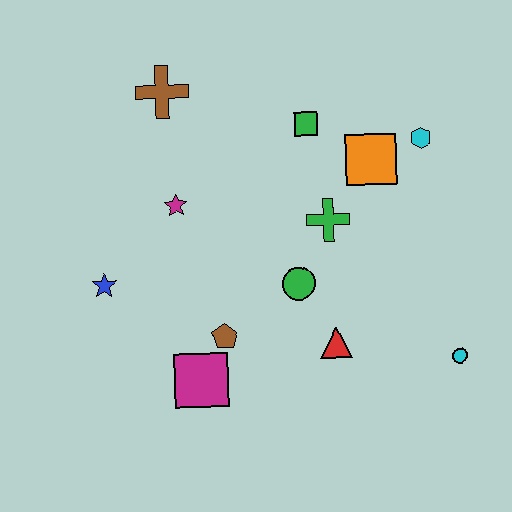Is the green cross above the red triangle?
Yes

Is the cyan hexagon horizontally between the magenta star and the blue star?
No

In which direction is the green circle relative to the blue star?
The green circle is to the right of the blue star.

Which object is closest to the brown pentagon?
The magenta square is closest to the brown pentagon.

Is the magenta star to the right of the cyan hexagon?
No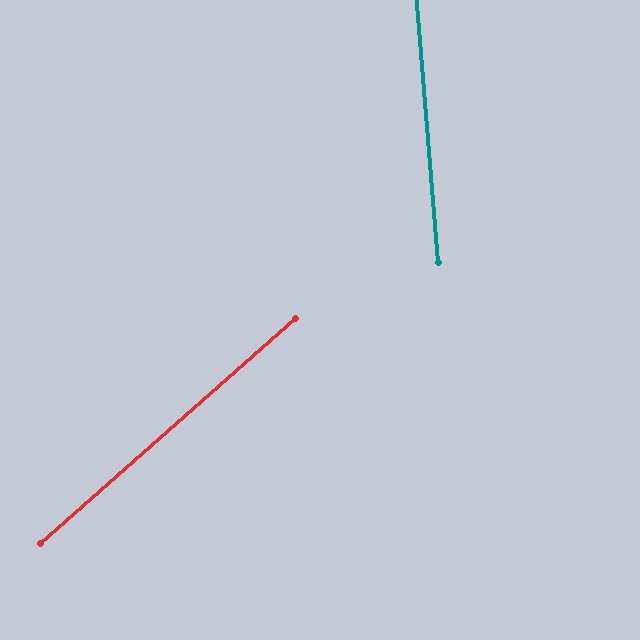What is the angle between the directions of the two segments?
Approximately 53 degrees.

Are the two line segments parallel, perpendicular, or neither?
Neither parallel nor perpendicular — they differ by about 53°.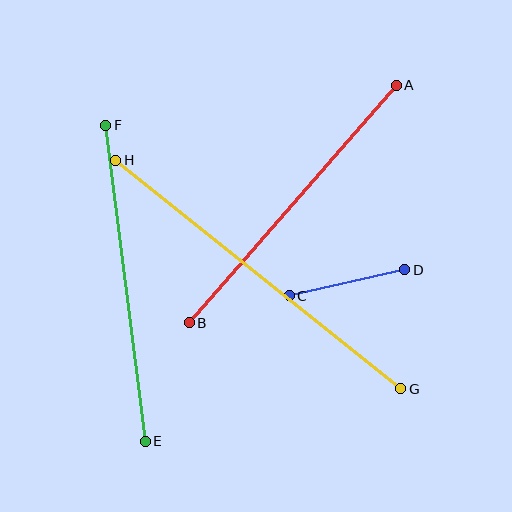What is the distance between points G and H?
The distance is approximately 365 pixels.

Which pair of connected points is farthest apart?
Points G and H are farthest apart.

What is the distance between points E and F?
The distance is approximately 318 pixels.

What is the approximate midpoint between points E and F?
The midpoint is at approximately (126, 283) pixels.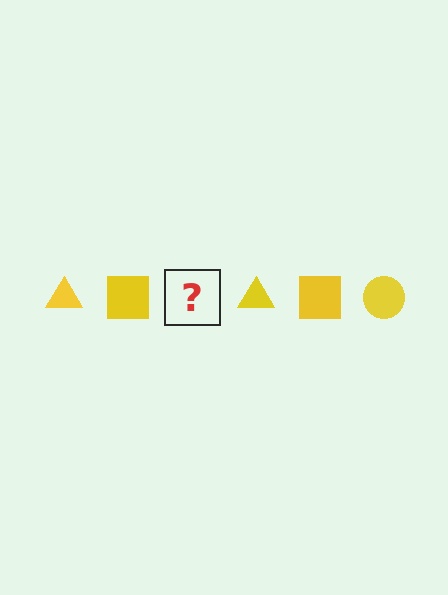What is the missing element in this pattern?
The missing element is a yellow circle.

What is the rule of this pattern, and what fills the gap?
The rule is that the pattern cycles through triangle, square, circle shapes in yellow. The gap should be filled with a yellow circle.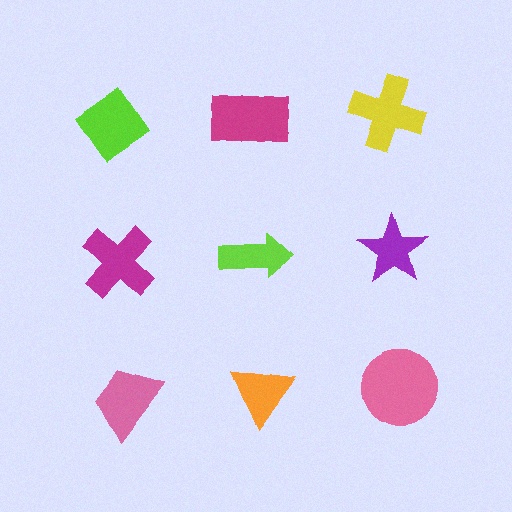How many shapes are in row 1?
3 shapes.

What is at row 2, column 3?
A purple star.